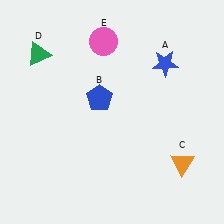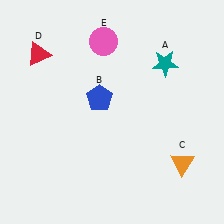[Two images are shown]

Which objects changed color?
A changed from blue to teal. D changed from green to red.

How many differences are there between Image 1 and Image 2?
There are 2 differences between the two images.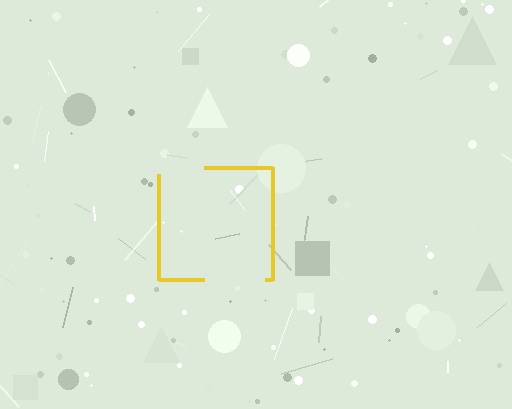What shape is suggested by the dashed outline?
The dashed outline suggests a square.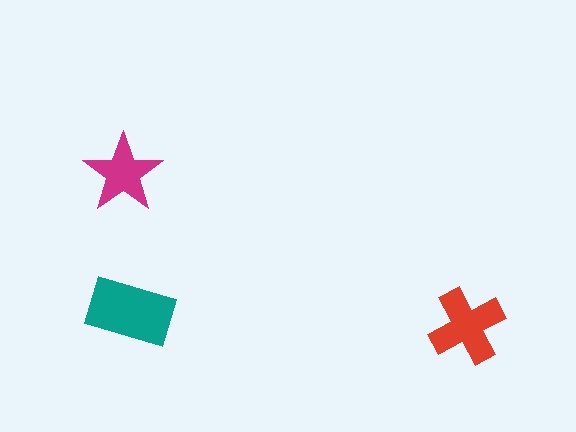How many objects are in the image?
There are 3 objects in the image.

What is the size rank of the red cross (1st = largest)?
2nd.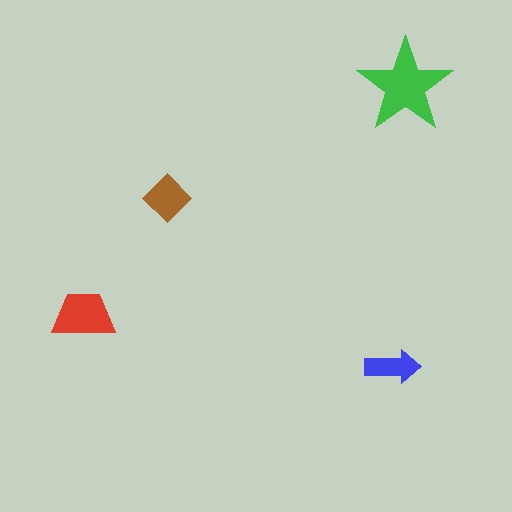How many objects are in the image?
There are 4 objects in the image.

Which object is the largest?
The green star.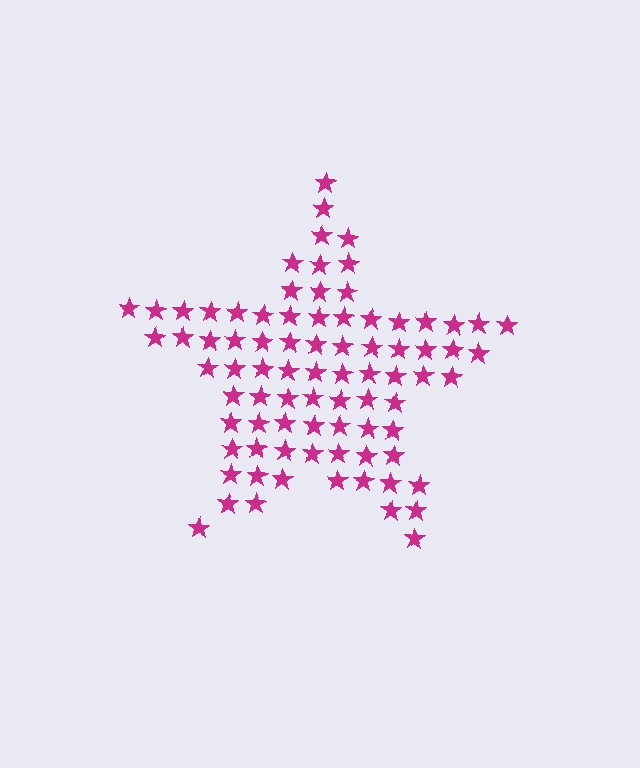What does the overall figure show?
The overall figure shows a star.